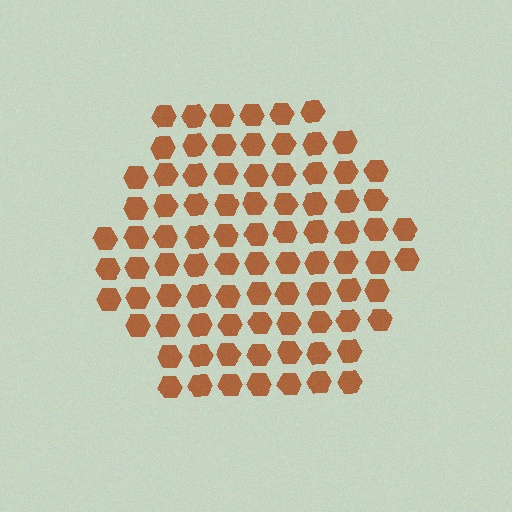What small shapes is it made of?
It is made of small hexagons.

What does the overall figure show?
The overall figure shows a hexagon.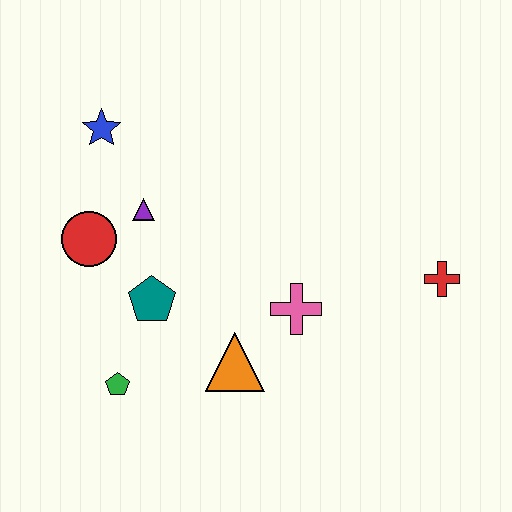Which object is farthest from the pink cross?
The blue star is farthest from the pink cross.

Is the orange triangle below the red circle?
Yes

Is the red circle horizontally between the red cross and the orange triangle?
No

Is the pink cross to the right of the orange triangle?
Yes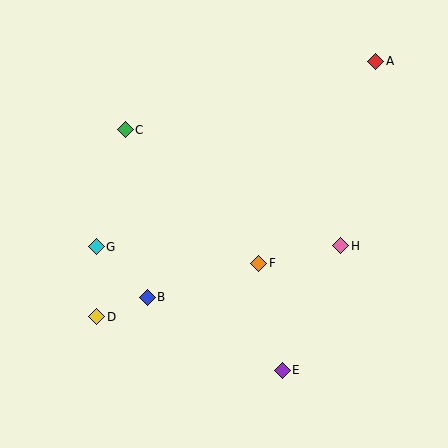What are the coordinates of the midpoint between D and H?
The midpoint between D and H is at (219, 281).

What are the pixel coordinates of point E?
Point E is at (282, 370).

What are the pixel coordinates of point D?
Point D is at (97, 317).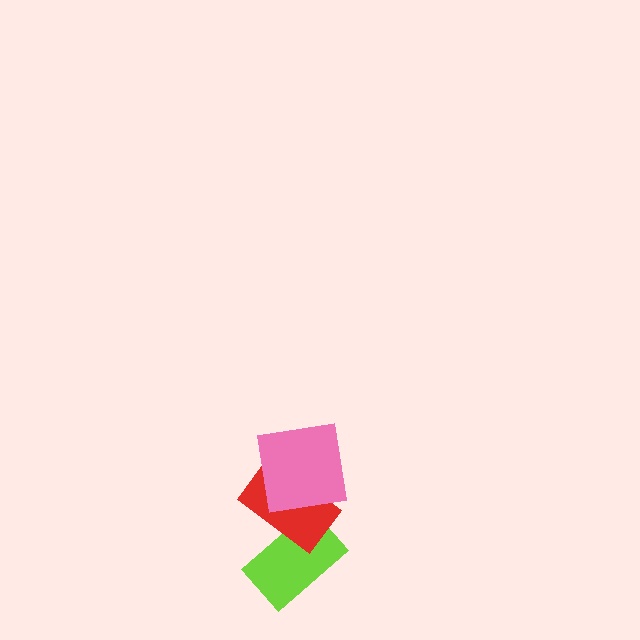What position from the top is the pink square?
The pink square is 1st from the top.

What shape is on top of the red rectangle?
The pink square is on top of the red rectangle.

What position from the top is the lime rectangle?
The lime rectangle is 3rd from the top.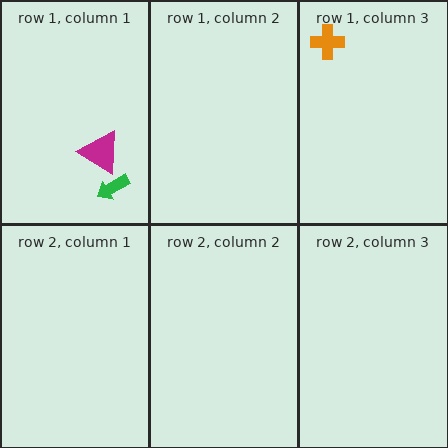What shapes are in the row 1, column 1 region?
The green arrow, the magenta triangle.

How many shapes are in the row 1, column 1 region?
2.